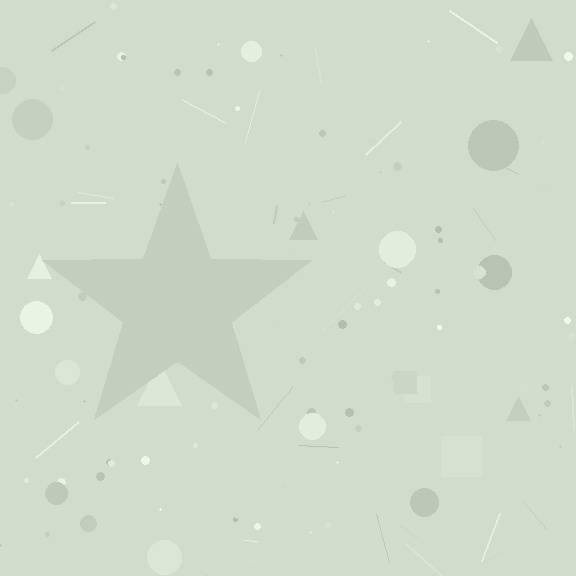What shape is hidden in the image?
A star is hidden in the image.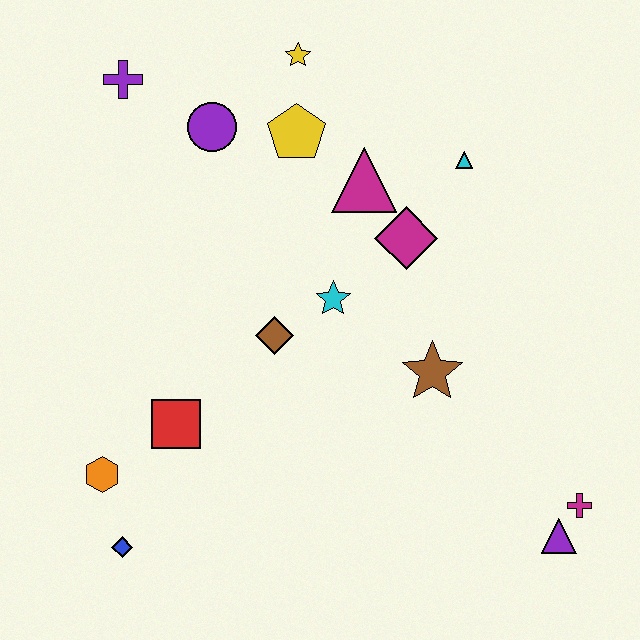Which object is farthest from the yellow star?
The purple triangle is farthest from the yellow star.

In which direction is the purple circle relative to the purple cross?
The purple circle is to the right of the purple cross.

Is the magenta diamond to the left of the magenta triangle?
No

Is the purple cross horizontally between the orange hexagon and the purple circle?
Yes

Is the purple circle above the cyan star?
Yes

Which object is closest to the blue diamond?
The orange hexagon is closest to the blue diamond.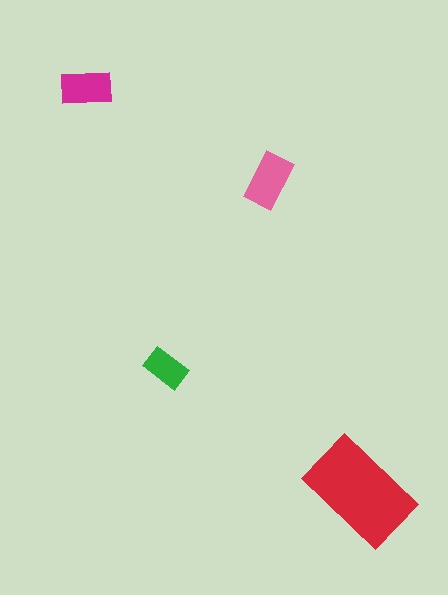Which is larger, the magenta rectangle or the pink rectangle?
The pink one.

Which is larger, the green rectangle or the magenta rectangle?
The magenta one.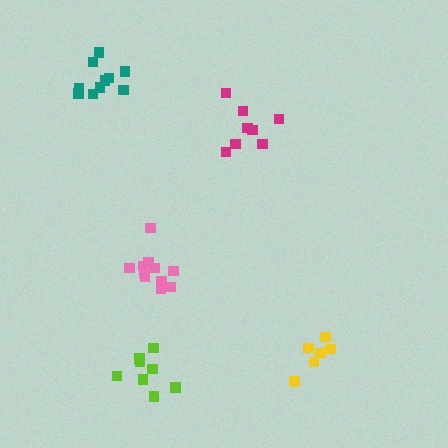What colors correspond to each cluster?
The clusters are colored: lime, magenta, teal, yellow, pink.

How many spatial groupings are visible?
There are 5 spatial groupings.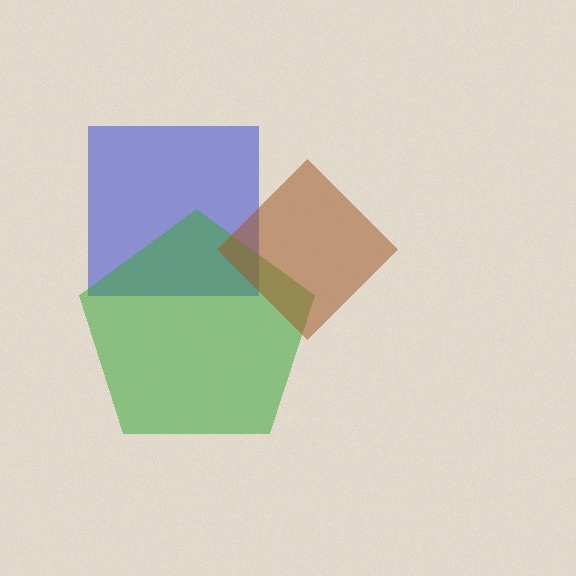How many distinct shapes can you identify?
There are 3 distinct shapes: a blue square, a green pentagon, a brown diamond.